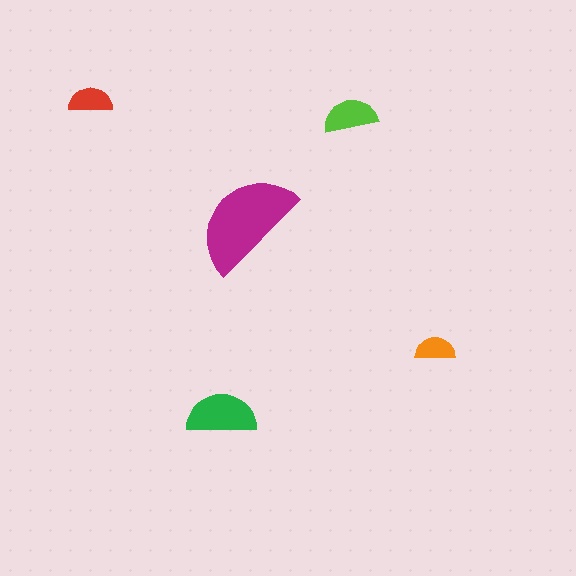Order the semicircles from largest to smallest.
the magenta one, the green one, the lime one, the red one, the orange one.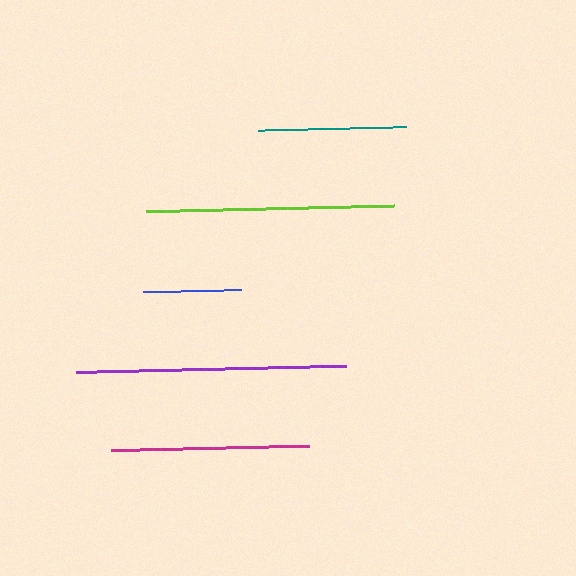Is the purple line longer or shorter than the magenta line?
The purple line is longer than the magenta line.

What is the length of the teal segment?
The teal segment is approximately 148 pixels long.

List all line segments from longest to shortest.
From longest to shortest: purple, lime, magenta, teal, blue.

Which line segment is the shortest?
The blue line is the shortest at approximately 98 pixels.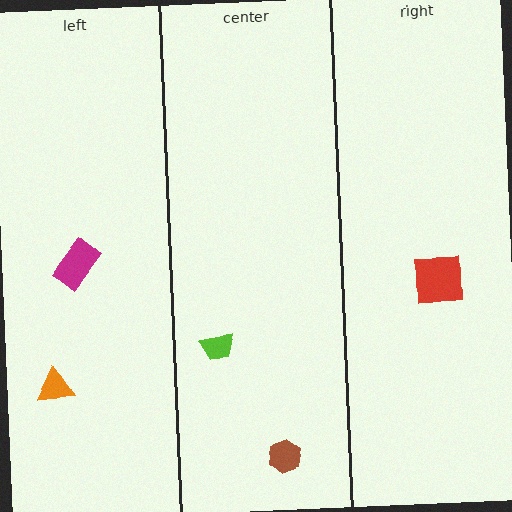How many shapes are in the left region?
2.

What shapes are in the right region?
The red square.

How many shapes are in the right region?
1.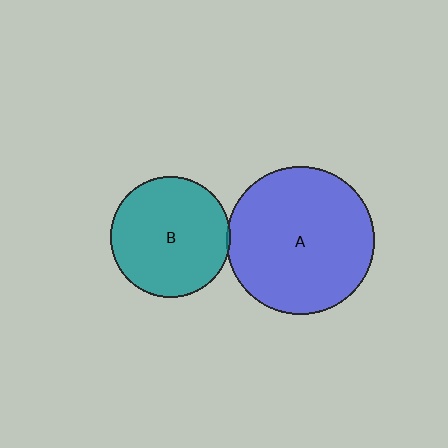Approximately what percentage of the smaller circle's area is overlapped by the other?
Approximately 5%.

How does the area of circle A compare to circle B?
Approximately 1.5 times.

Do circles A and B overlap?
Yes.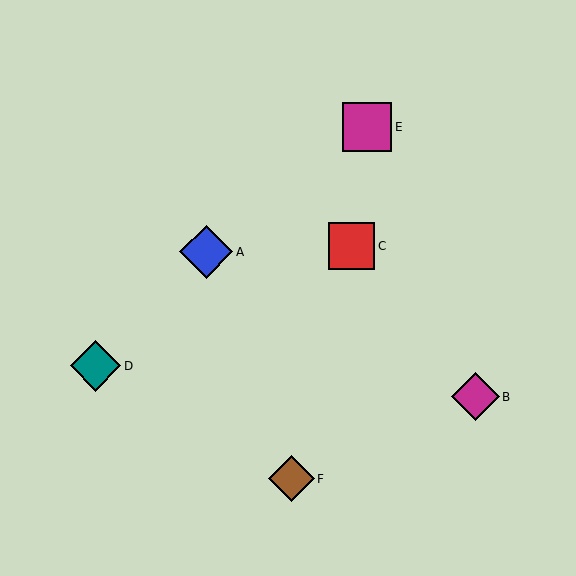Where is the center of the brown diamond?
The center of the brown diamond is at (291, 479).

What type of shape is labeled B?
Shape B is a magenta diamond.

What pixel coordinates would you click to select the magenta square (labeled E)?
Click at (367, 127) to select the magenta square E.